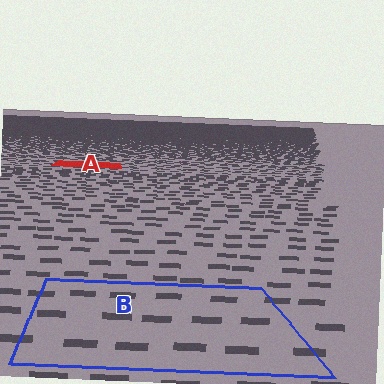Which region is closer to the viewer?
Region B is closer. The texture elements there are larger and more spread out.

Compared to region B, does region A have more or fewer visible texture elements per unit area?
Region A has more texture elements per unit area — they are packed more densely because it is farther away.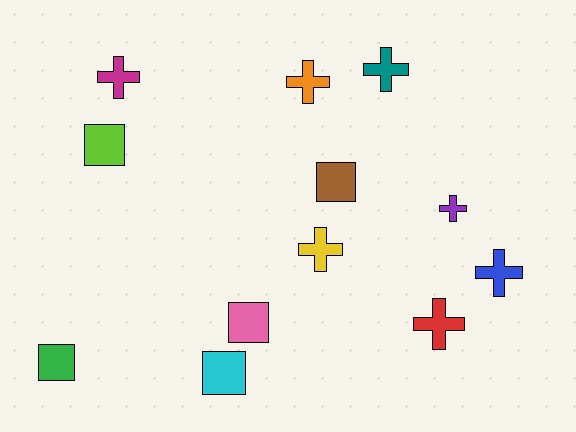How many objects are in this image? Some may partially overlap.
There are 12 objects.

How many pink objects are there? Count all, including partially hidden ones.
There is 1 pink object.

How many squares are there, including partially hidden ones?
There are 5 squares.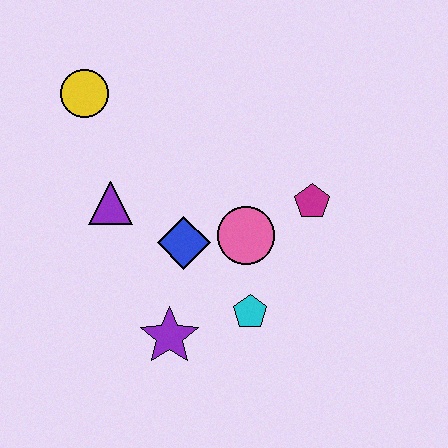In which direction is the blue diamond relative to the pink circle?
The blue diamond is to the left of the pink circle.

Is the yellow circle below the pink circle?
No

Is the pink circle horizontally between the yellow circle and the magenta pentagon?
Yes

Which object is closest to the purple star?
The cyan pentagon is closest to the purple star.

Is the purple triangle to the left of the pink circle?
Yes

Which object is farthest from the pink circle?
The yellow circle is farthest from the pink circle.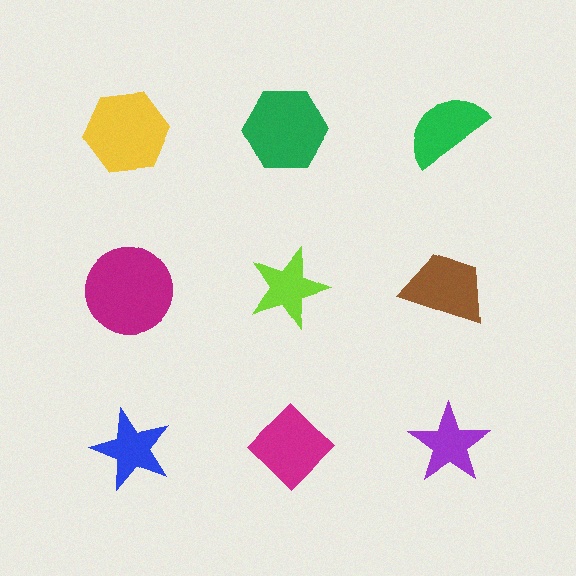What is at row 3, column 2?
A magenta diamond.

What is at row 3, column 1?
A blue star.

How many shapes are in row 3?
3 shapes.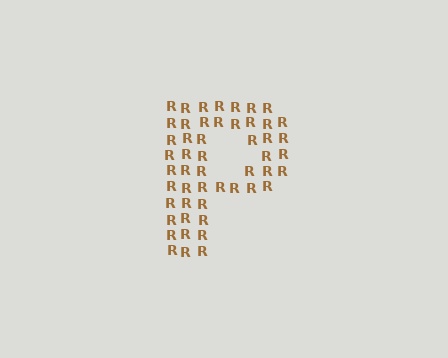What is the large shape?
The large shape is the letter P.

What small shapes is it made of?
It is made of small letter R's.